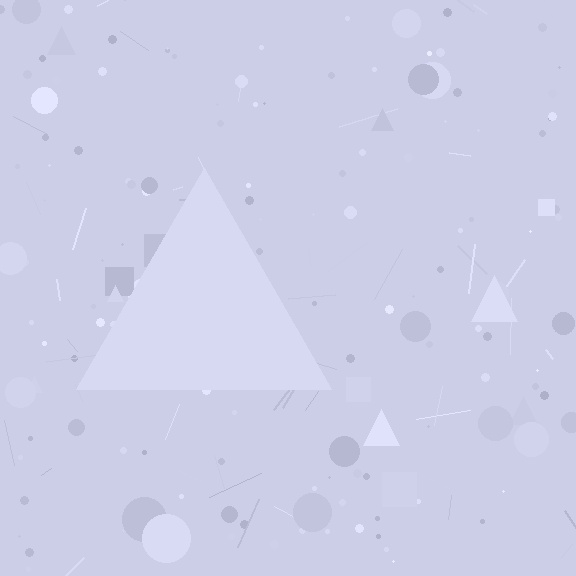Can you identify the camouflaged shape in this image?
The camouflaged shape is a triangle.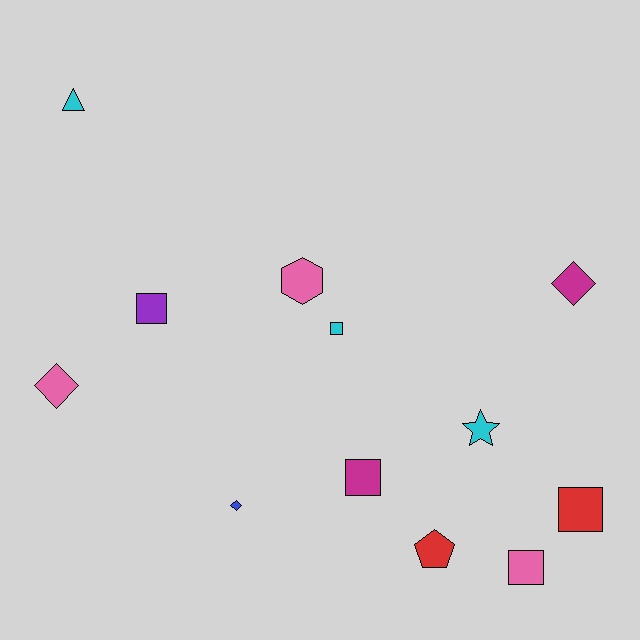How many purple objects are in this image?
There is 1 purple object.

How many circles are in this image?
There are no circles.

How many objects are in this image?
There are 12 objects.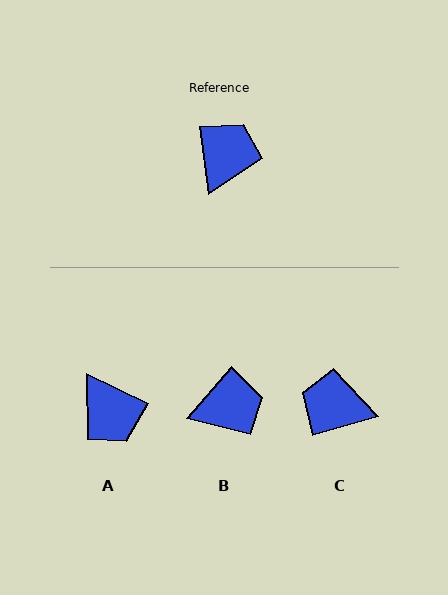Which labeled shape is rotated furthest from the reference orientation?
A, about 122 degrees away.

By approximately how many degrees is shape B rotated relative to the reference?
Approximately 48 degrees clockwise.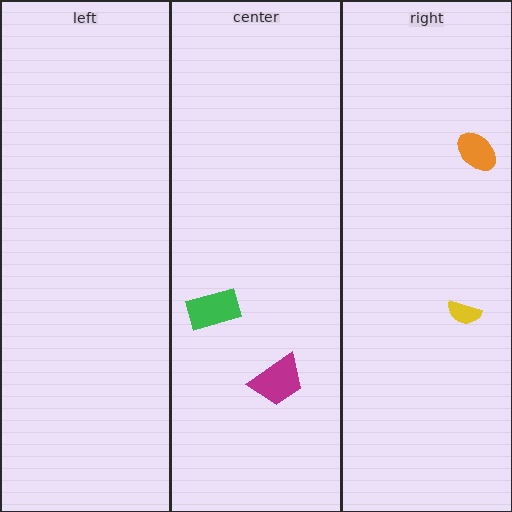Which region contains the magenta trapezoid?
The center region.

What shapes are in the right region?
The orange ellipse, the yellow semicircle.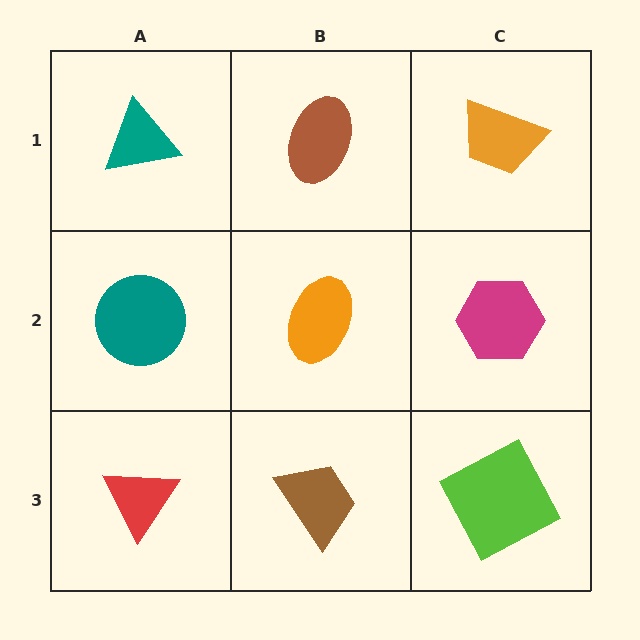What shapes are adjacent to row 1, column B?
An orange ellipse (row 2, column B), a teal triangle (row 1, column A), an orange trapezoid (row 1, column C).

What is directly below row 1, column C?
A magenta hexagon.